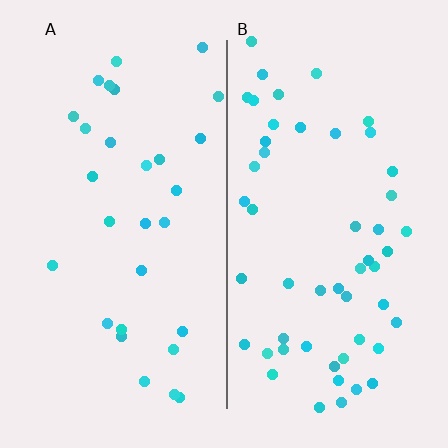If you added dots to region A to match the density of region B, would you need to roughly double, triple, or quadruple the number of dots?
Approximately double.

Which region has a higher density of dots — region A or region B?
B (the right).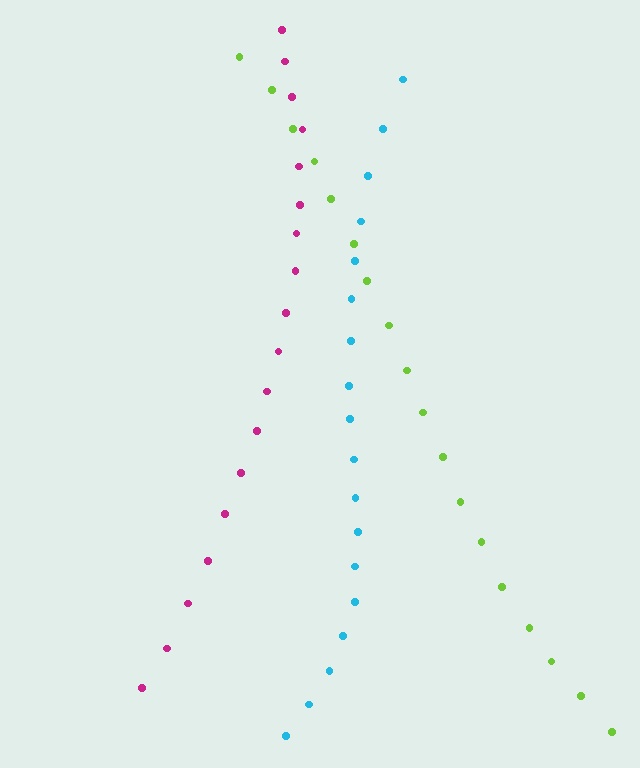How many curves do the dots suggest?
There are 3 distinct paths.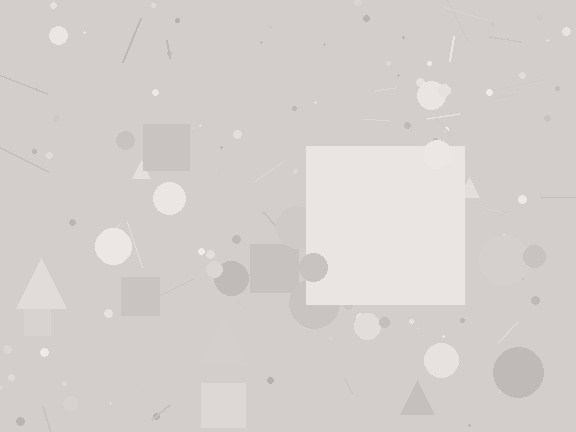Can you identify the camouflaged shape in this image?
The camouflaged shape is a square.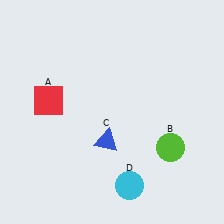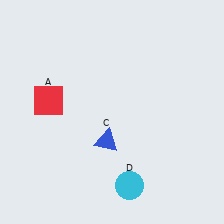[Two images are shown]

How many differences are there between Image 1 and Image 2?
There is 1 difference between the two images.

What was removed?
The lime circle (B) was removed in Image 2.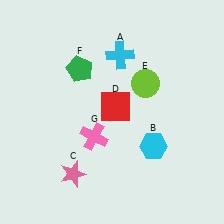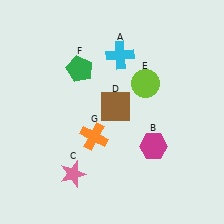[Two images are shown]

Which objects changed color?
B changed from cyan to magenta. D changed from red to brown. G changed from pink to orange.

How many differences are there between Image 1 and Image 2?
There are 3 differences between the two images.